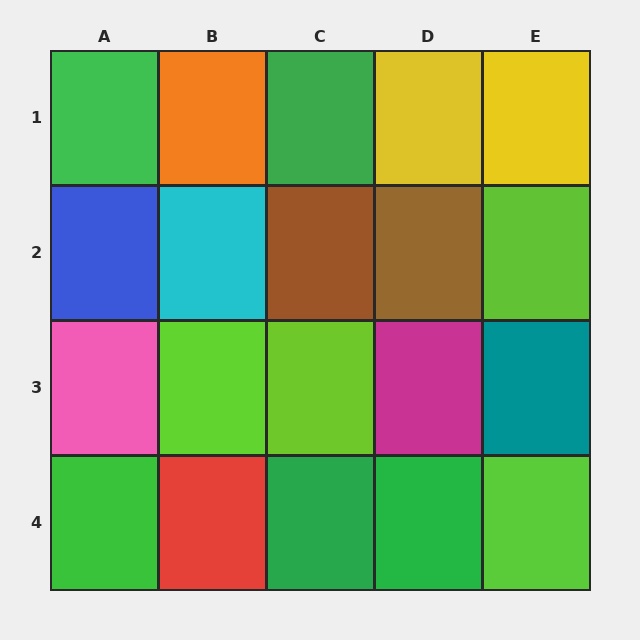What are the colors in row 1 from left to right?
Green, orange, green, yellow, yellow.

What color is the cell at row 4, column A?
Green.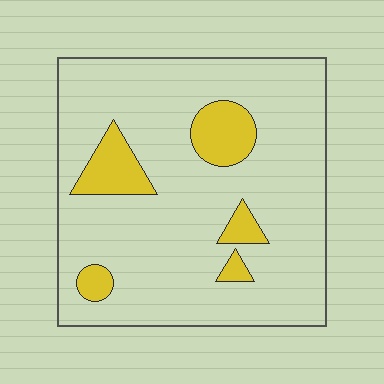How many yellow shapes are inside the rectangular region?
5.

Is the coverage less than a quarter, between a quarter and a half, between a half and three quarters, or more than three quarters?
Less than a quarter.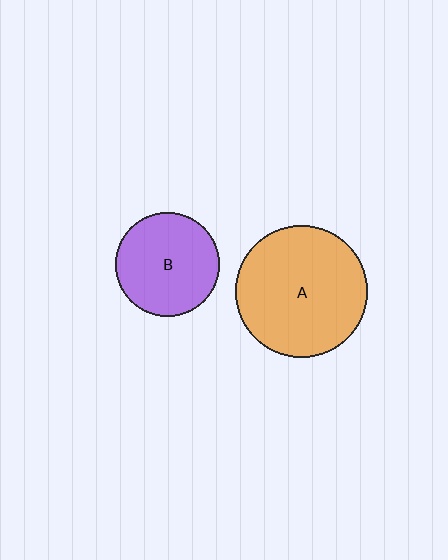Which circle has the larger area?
Circle A (orange).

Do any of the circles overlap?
No, none of the circles overlap.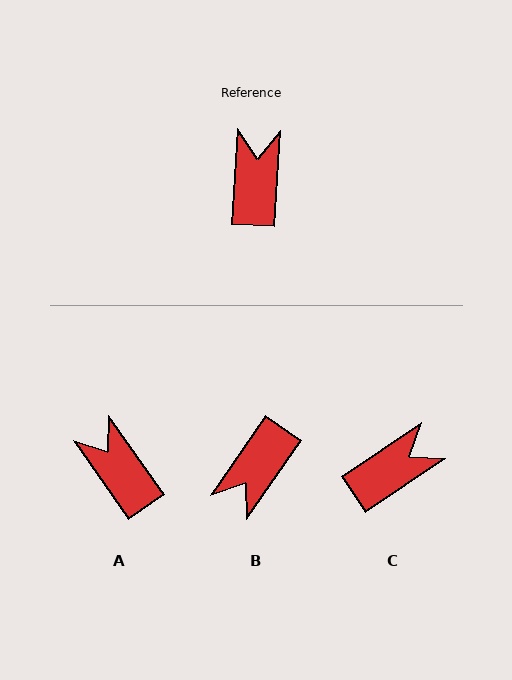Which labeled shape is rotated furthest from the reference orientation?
B, about 149 degrees away.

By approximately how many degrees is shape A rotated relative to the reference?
Approximately 38 degrees counter-clockwise.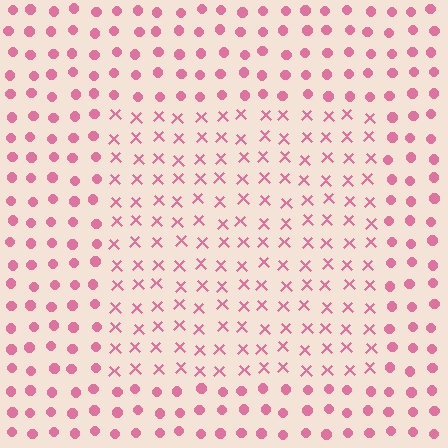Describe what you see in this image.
The image is filled with small pink elements arranged in a uniform grid. A rectangle-shaped region contains X marks, while the surrounding area contains circles. The boundary is defined purely by the change in element shape.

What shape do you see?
I see a rectangle.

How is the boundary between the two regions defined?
The boundary is defined by a change in element shape: X marks inside vs. circles outside. All elements share the same color and spacing.